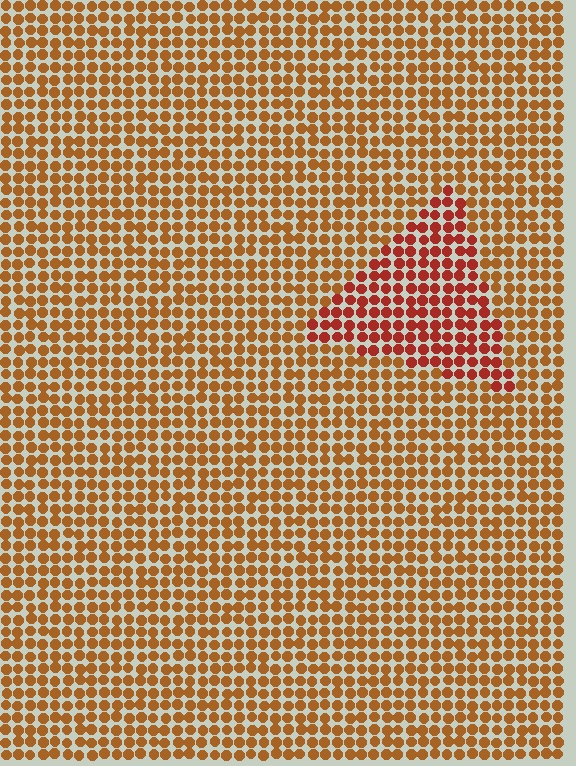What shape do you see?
I see a triangle.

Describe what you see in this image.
The image is filled with small brown elements in a uniform arrangement. A triangle-shaped region is visible where the elements are tinted to a slightly different hue, forming a subtle color boundary.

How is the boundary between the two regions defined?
The boundary is defined purely by a slight shift in hue (about 26 degrees). Spacing, size, and orientation are identical on both sides.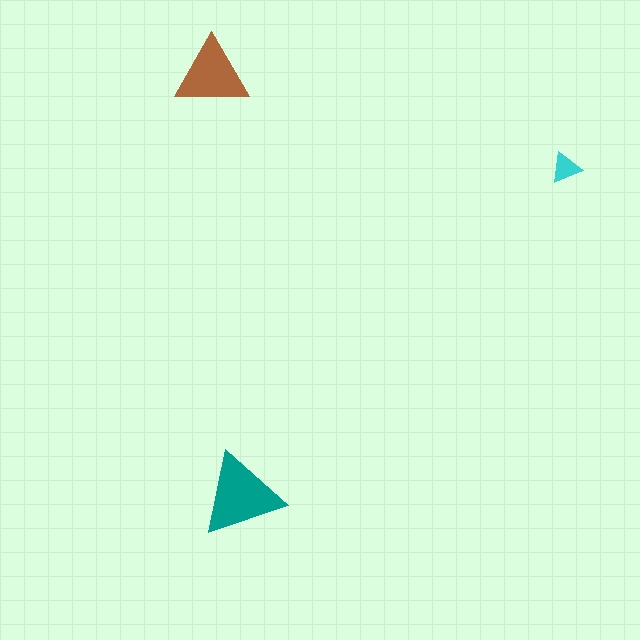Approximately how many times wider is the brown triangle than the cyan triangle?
About 2.5 times wider.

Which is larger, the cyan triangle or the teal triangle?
The teal one.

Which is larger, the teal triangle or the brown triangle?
The teal one.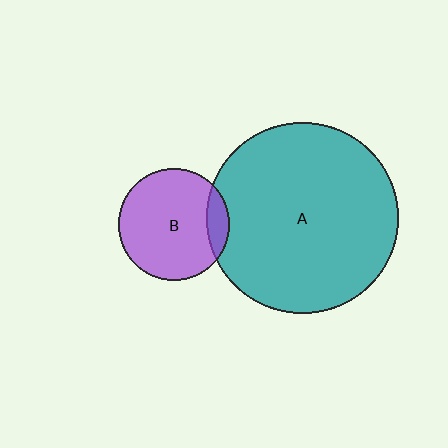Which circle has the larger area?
Circle A (teal).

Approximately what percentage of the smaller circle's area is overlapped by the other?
Approximately 10%.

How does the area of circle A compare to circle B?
Approximately 2.9 times.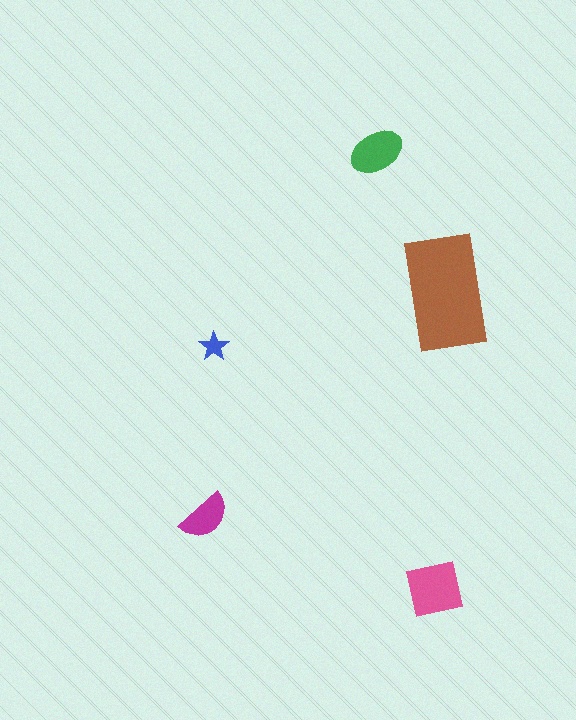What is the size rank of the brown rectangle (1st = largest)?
1st.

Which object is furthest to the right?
The brown rectangle is rightmost.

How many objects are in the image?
There are 5 objects in the image.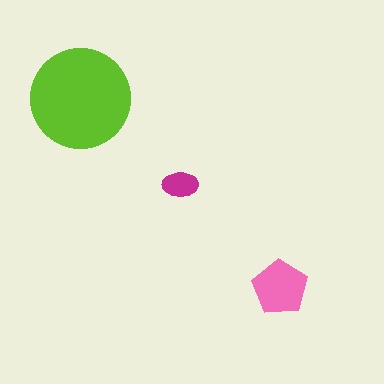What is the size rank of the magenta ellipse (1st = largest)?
3rd.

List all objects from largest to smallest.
The lime circle, the pink pentagon, the magenta ellipse.